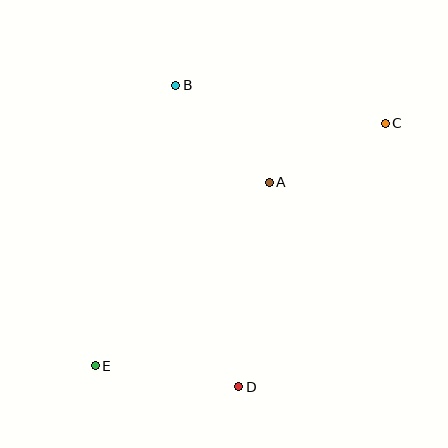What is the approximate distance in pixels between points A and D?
The distance between A and D is approximately 207 pixels.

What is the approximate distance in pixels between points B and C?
The distance between B and C is approximately 213 pixels.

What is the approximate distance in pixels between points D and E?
The distance between D and E is approximately 145 pixels.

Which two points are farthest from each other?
Points C and E are farthest from each other.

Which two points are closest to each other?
Points A and C are closest to each other.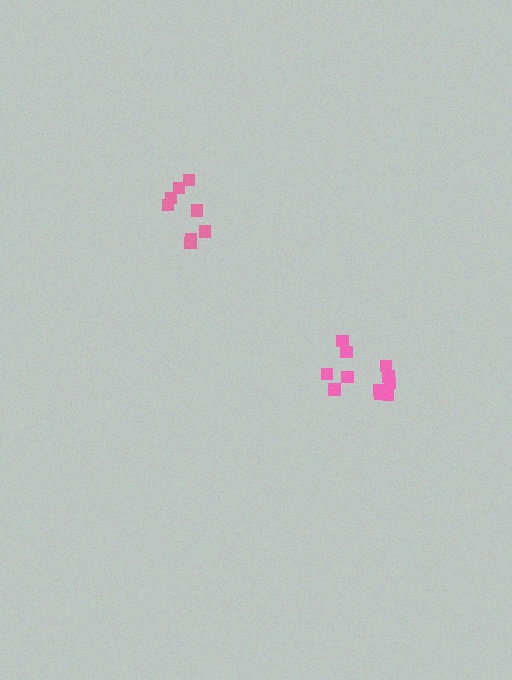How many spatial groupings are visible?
There are 2 spatial groupings.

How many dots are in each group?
Group 1: 11 dots, Group 2: 8 dots (19 total).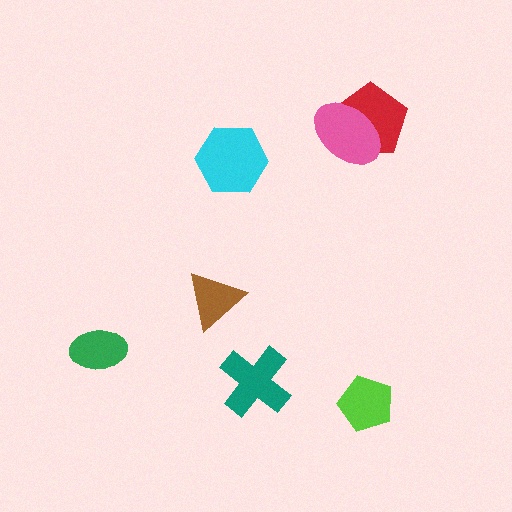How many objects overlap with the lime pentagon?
0 objects overlap with the lime pentagon.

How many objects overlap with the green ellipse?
0 objects overlap with the green ellipse.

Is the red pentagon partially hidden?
Yes, it is partially covered by another shape.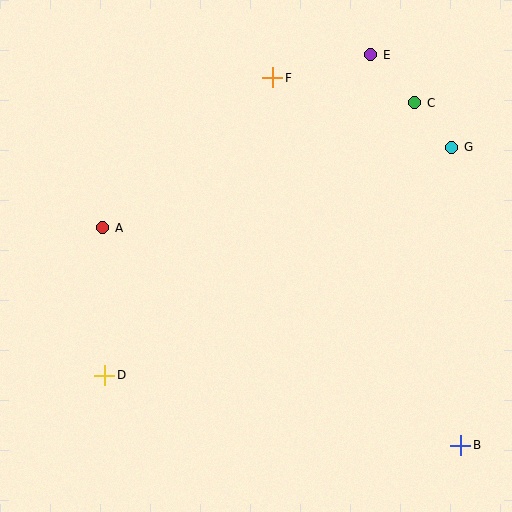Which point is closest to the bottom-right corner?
Point B is closest to the bottom-right corner.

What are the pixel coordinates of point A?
Point A is at (103, 228).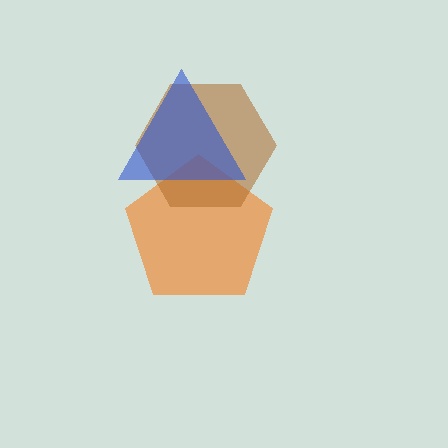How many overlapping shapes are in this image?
There are 3 overlapping shapes in the image.